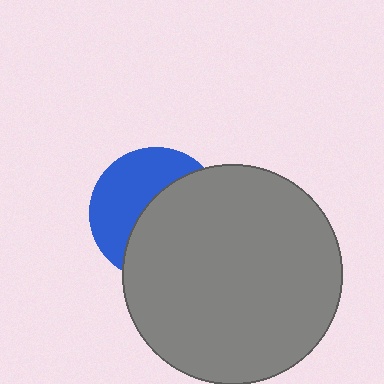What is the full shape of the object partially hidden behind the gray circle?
The partially hidden object is a blue circle.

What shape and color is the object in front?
The object in front is a gray circle.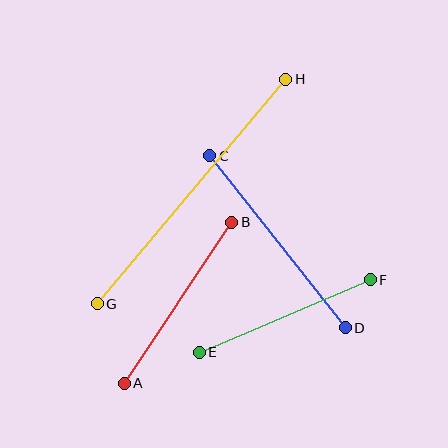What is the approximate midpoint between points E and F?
The midpoint is at approximately (285, 316) pixels.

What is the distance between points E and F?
The distance is approximately 186 pixels.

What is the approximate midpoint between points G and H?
The midpoint is at approximately (191, 191) pixels.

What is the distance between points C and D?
The distance is approximately 219 pixels.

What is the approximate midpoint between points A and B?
The midpoint is at approximately (178, 303) pixels.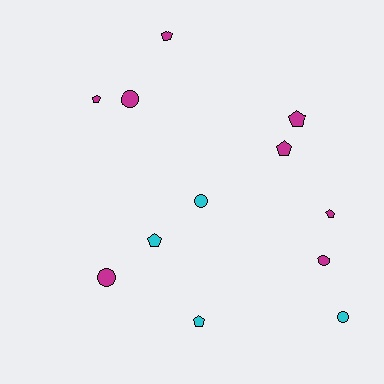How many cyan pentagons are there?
There are 2 cyan pentagons.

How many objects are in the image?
There are 12 objects.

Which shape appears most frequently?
Pentagon, with 7 objects.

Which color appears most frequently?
Magenta, with 8 objects.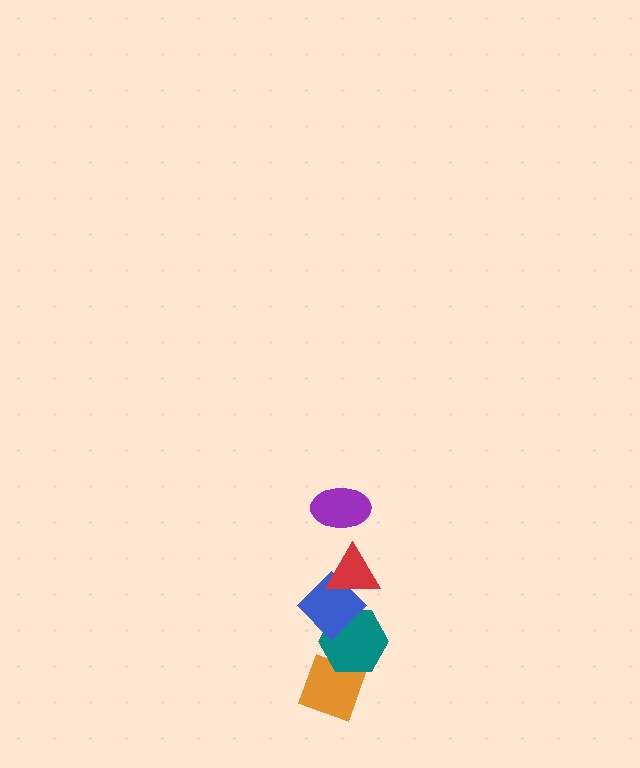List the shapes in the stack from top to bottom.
From top to bottom: the purple ellipse, the red triangle, the blue diamond, the teal hexagon, the orange diamond.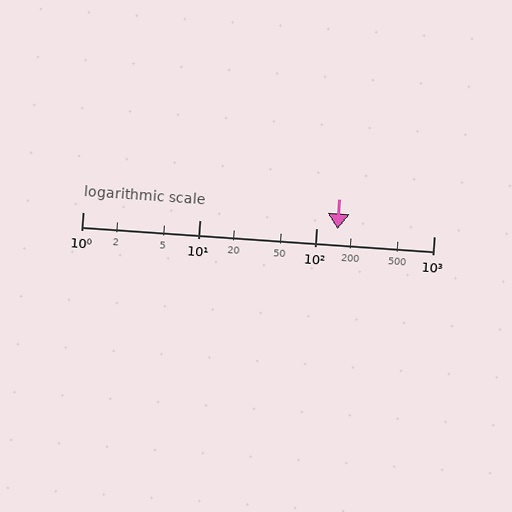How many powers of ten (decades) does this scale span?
The scale spans 3 decades, from 1 to 1000.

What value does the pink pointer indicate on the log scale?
The pointer indicates approximately 150.